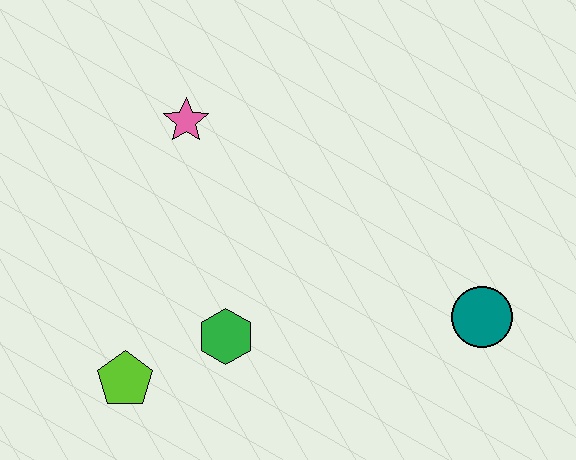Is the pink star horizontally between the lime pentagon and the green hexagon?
Yes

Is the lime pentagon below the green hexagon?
Yes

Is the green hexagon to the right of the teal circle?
No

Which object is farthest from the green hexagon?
The teal circle is farthest from the green hexagon.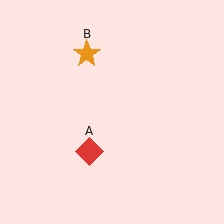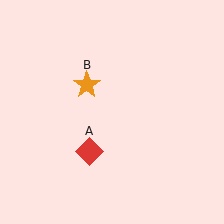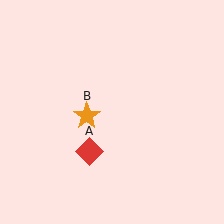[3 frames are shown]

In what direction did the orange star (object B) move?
The orange star (object B) moved down.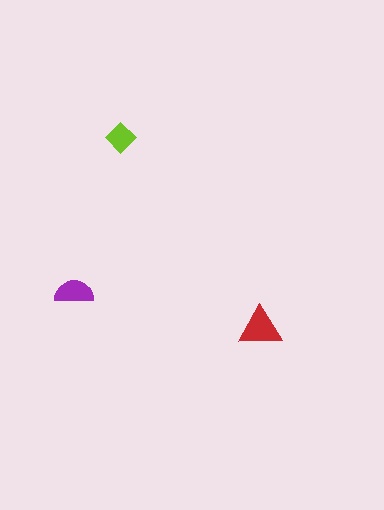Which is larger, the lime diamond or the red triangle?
The red triangle.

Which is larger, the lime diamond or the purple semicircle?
The purple semicircle.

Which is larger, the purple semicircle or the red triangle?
The red triangle.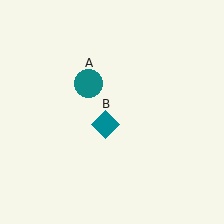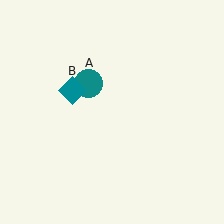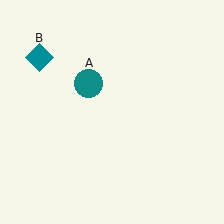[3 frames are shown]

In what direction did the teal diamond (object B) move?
The teal diamond (object B) moved up and to the left.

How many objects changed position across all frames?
1 object changed position: teal diamond (object B).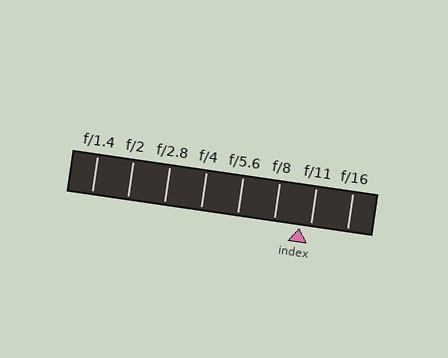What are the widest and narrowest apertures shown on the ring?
The widest aperture shown is f/1.4 and the narrowest is f/16.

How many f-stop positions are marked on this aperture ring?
There are 8 f-stop positions marked.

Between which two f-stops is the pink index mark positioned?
The index mark is between f/8 and f/11.